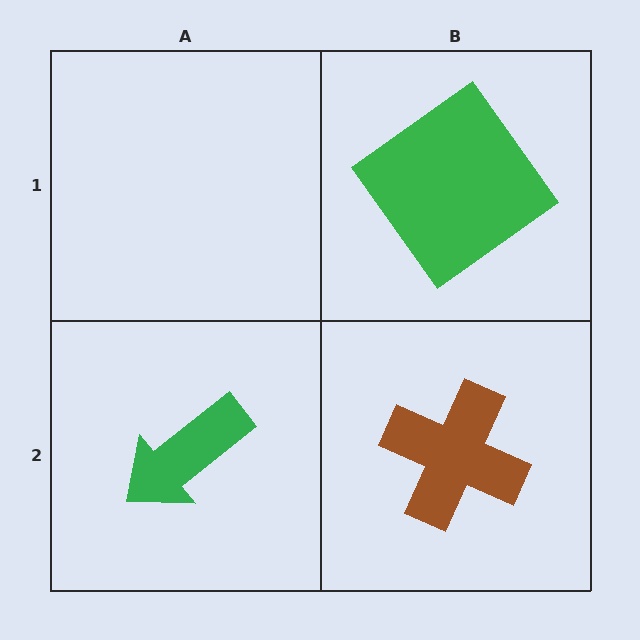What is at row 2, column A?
A green arrow.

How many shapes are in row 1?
1 shape.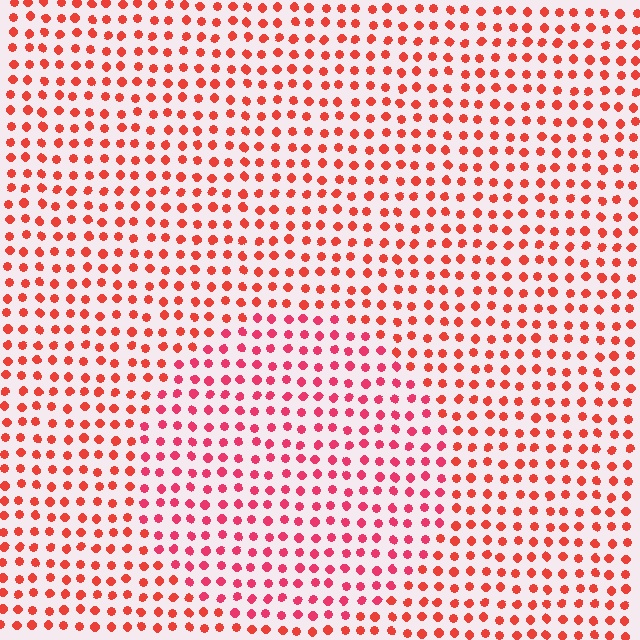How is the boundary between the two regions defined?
The boundary is defined purely by a slight shift in hue (about 21 degrees). Spacing, size, and orientation are identical on both sides.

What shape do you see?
I see a circle.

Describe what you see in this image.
The image is filled with small red elements in a uniform arrangement. A circle-shaped region is visible where the elements are tinted to a slightly different hue, forming a subtle color boundary.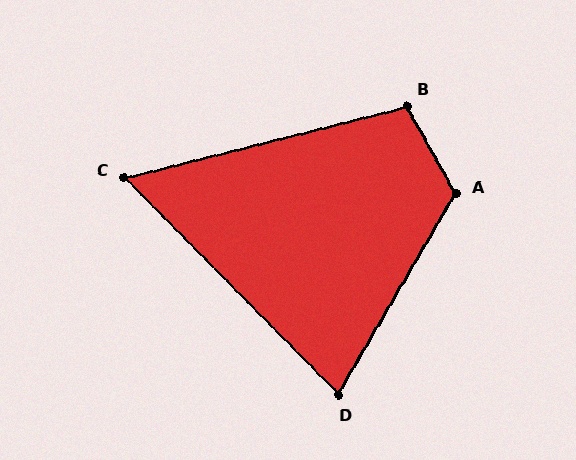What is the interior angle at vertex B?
Approximately 105 degrees (obtuse).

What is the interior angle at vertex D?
Approximately 75 degrees (acute).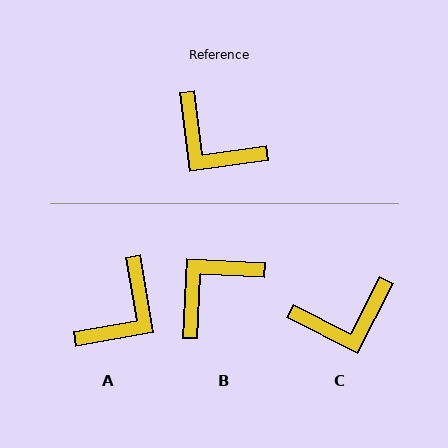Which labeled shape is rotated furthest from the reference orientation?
B, about 101 degrees away.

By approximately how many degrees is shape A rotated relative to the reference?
Approximately 92 degrees counter-clockwise.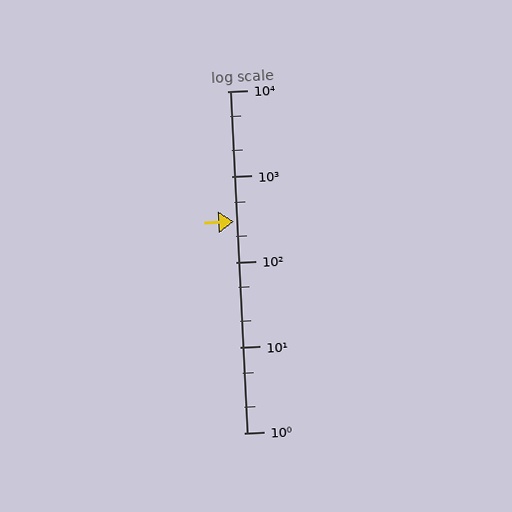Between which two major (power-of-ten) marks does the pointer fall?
The pointer is between 100 and 1000.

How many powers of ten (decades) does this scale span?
The scale spans 4 decades, from 1 to 10000.